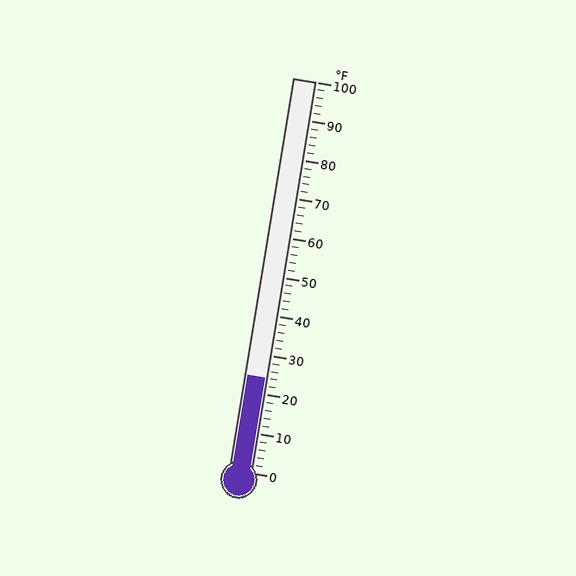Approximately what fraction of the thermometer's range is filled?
The thermometer is filled to approximately 25% of its range.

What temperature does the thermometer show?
The thermometer shows approximately 24°F.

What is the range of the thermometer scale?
The thermometer scale ranges from 0°F to 100°F.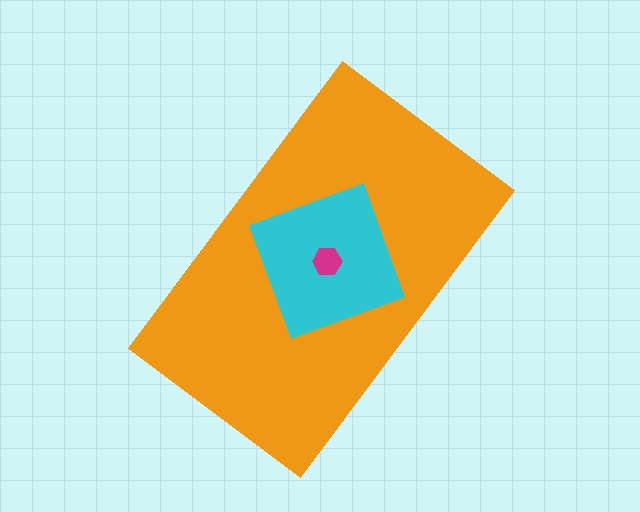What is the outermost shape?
The orange rectangle.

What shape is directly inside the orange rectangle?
The cyan square.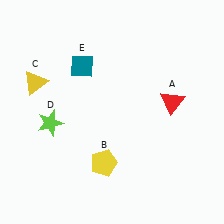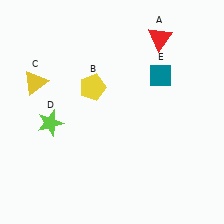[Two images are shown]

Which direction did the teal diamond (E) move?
The teal diamond (E) moved right.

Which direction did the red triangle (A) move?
The red triangle (A) moved up.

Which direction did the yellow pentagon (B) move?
The yellow pentagon (B) moved up.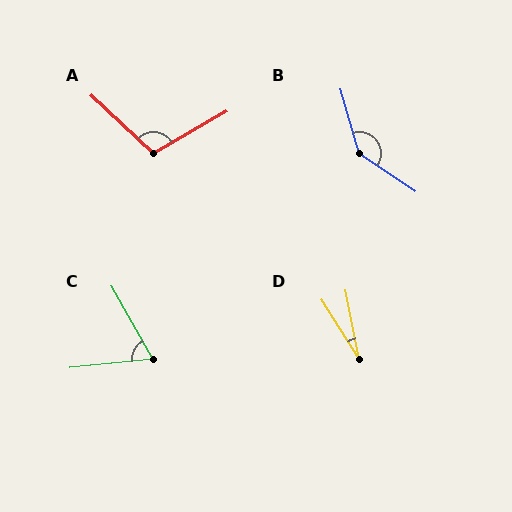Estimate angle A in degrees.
Approximately 107 degrees.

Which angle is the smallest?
D, at approximately 21 degrees.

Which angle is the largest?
B, at approximately 140 degrees.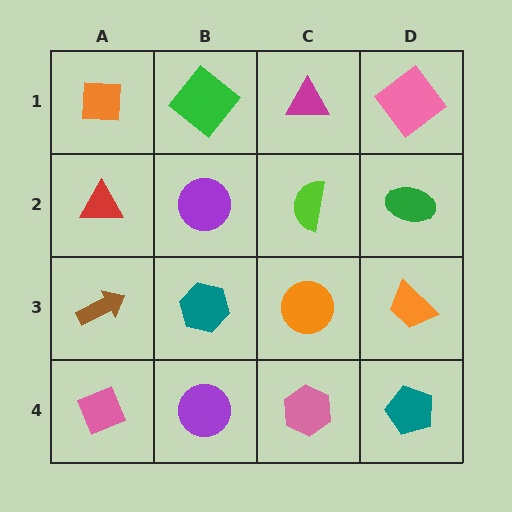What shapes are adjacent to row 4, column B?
A teal hexagon (row 3, column B), a pink diamond (row 4, column A), a pink hexagon (row 4, column C).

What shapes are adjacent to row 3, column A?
A red triangle (row 2, column A), a pink diamond (row 4, column A), a teal hexagon (row 3, column B).